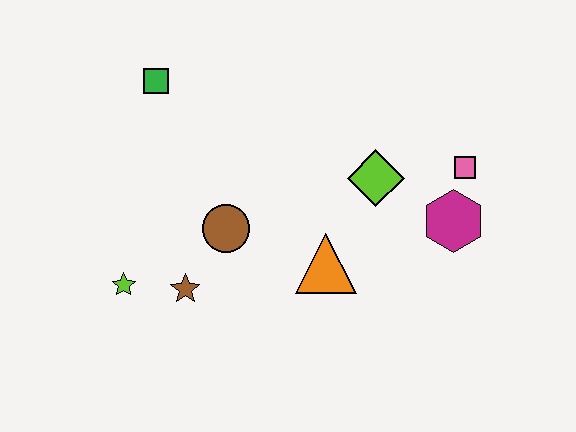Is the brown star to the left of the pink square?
Yes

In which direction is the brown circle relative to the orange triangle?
The brown circle is to the left of the orange triangle.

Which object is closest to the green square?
The brown circle is closest to the green square.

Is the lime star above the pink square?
No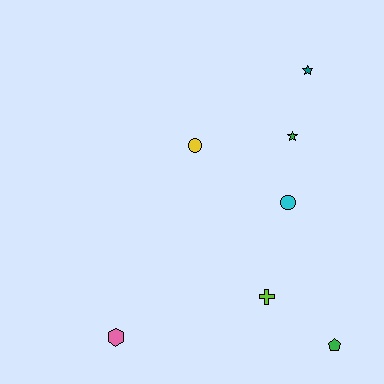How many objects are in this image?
There are 7 objects.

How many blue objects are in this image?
There are no blue objects.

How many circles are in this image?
There are 2 circles.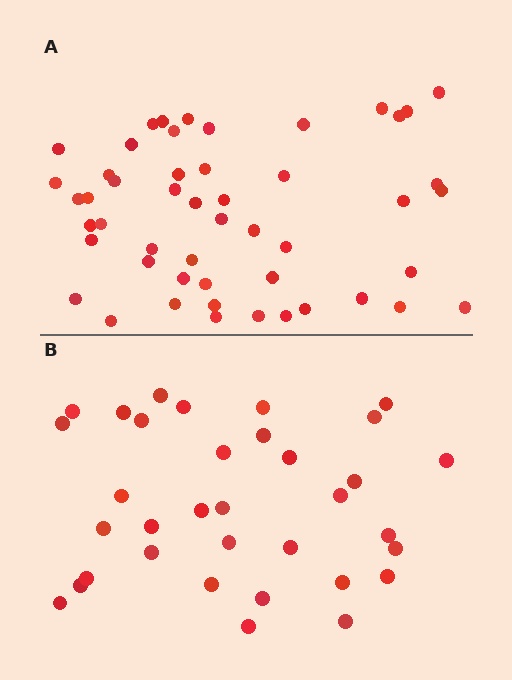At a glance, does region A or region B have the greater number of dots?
Region A (the top region) has more dots.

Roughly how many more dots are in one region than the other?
Region A has approximately 15 more dots than region B.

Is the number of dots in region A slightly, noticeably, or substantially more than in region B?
Region A has substantially more. The ratio is roughly 1.5 to 1.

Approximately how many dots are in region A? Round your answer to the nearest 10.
About 50 dots.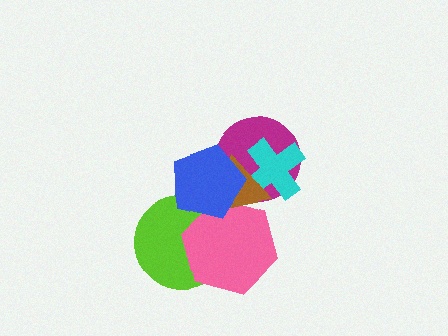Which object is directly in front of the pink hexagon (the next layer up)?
The brown triangle is directly in front of the pink hexagon.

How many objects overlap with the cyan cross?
2 objects overlap with the cyan cross.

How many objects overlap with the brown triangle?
4 objects overlap with the brown triangle.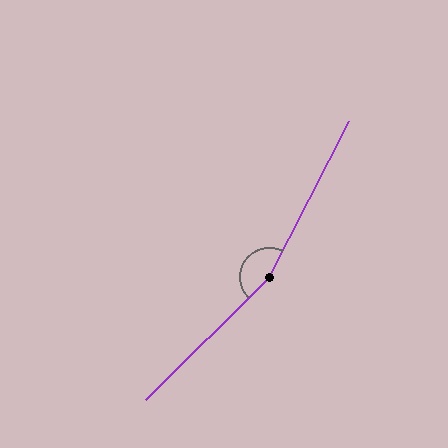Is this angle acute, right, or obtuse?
It is obtuse.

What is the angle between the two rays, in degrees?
Approximately 162 degrees.